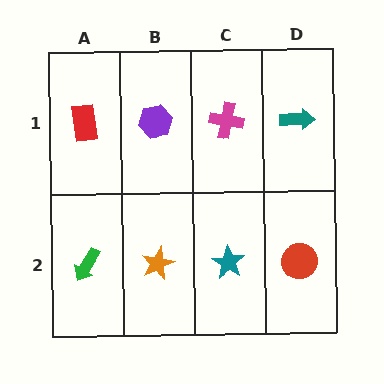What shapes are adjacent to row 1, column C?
A teal star (row 2, column C), a purple hexagon (row 1, column B), a teal arrow (row 1, column D).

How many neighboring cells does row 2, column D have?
2.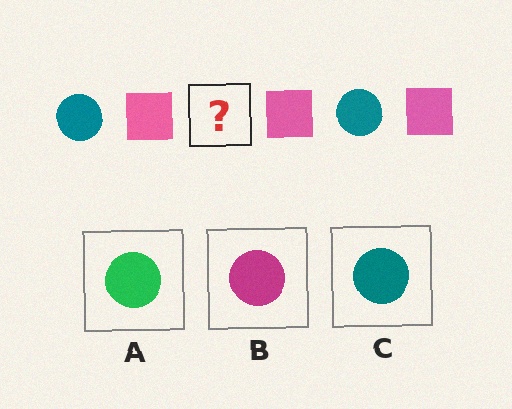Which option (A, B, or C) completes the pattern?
C.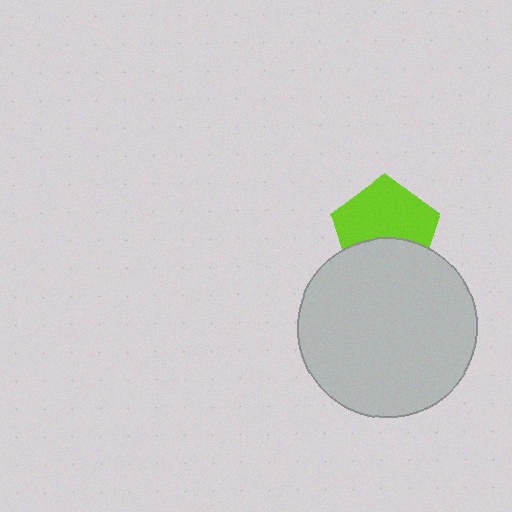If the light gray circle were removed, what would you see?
You would see the complete lime pentagon.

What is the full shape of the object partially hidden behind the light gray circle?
The partially hidden object is a lime pentagon.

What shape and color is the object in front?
The object in front is a light gray circle.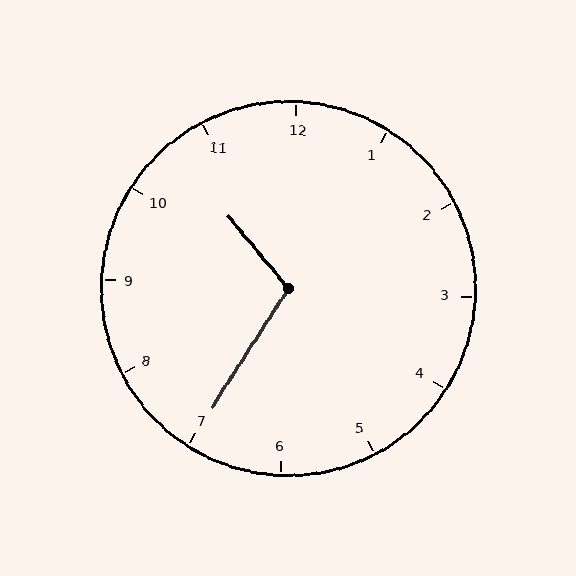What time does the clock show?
10:35.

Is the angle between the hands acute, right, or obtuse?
It is obtuse.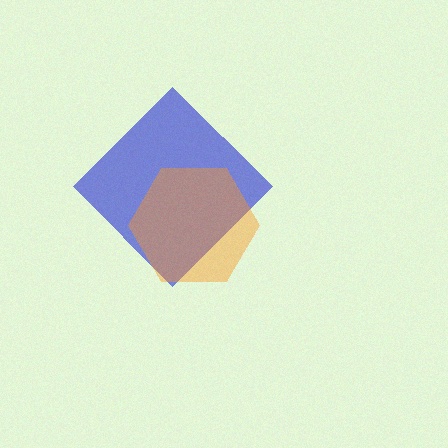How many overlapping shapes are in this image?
There are 2 overlapping shapes in the image.